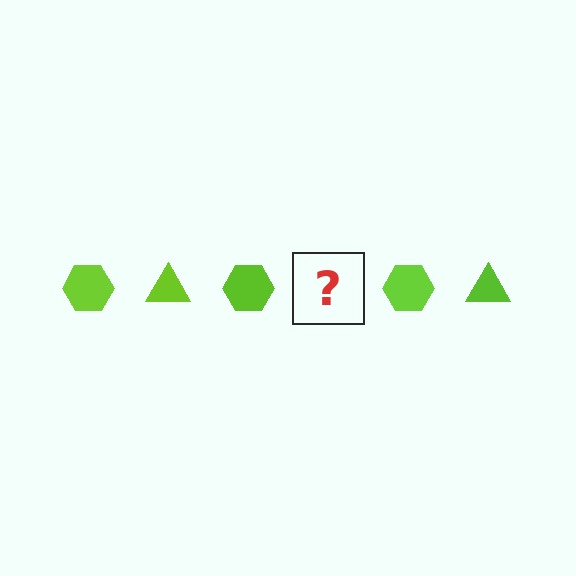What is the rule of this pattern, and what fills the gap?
The rule is that the pattern cycles through hexagon, triangle shapes in lime. The gap should be filled with a lime triangle.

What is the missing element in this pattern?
The missing element is a lime triangle.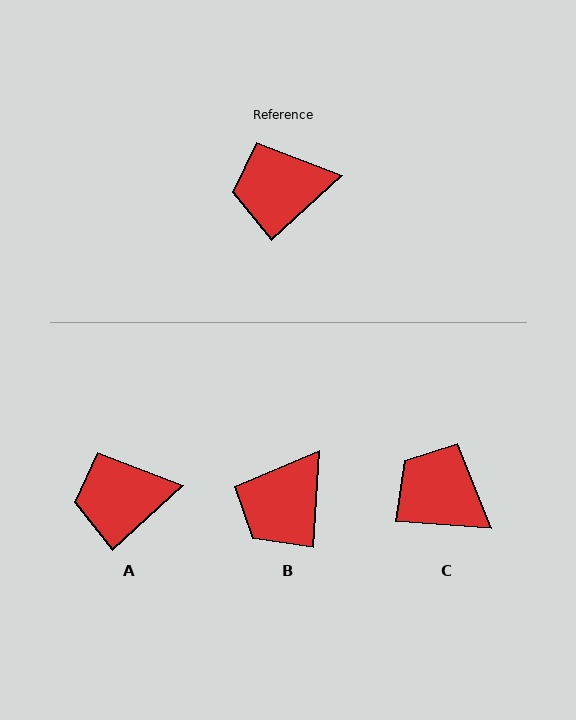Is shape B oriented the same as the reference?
No, it is off by about 44 degrees.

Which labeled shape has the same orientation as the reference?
A.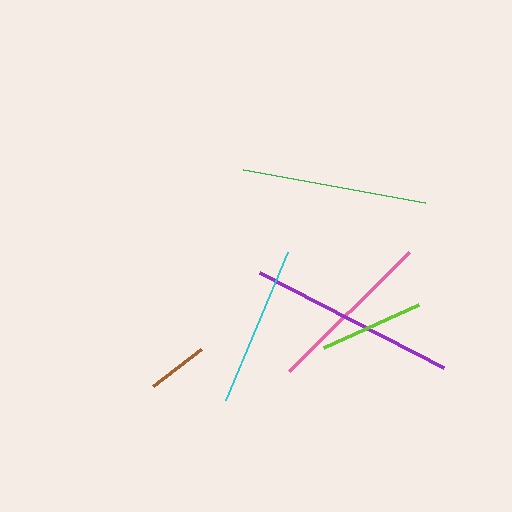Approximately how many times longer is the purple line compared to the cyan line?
The purple line is approximately 1.3 times the length of the cyan line.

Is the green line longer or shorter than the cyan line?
The green line is longer than the cyan line.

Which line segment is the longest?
The purple line is the longest at approximately 207 pixels.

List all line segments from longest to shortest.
From longest to shortest: purple, green, pink, cyan, lime, brown.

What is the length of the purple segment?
The purple segment is approximately 207 pixels long.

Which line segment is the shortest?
The brown line is the shortest at approximately 60 pixels.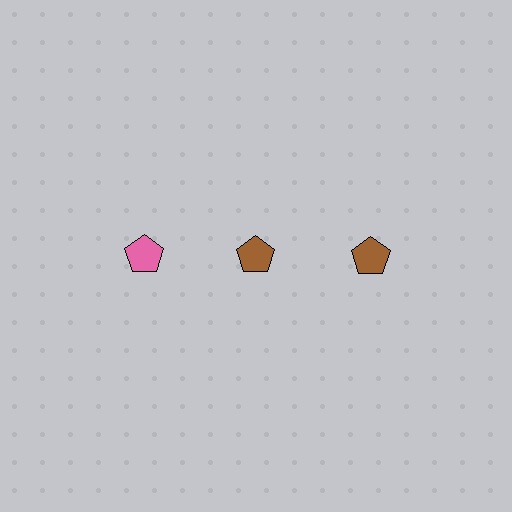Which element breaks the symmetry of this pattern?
The pink pentagon in the top row, leftmost column breaks the symmetry. All other shapes are brown pentagons.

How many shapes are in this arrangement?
There are 3 shapes arranged in a grid pattern.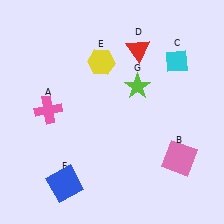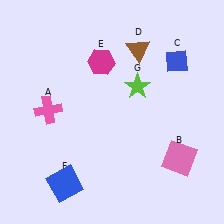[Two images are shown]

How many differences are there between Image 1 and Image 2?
There are 3 differences between the two images.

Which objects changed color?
C changed from cyan to blue. D changed from red to brown. E changed from yellow to magenta.